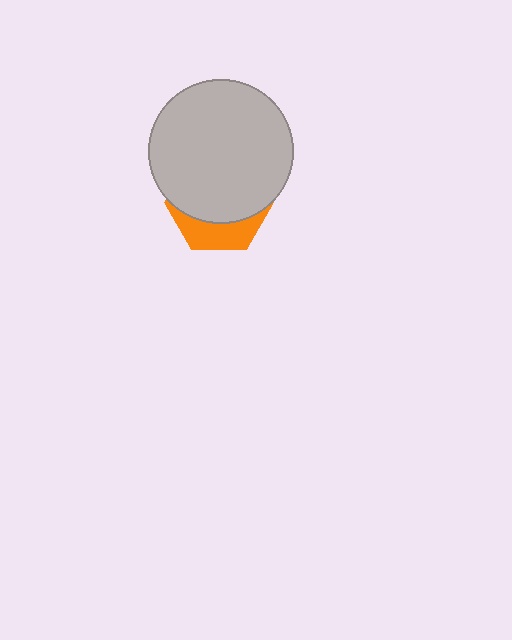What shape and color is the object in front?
The object in front is a light gray circle.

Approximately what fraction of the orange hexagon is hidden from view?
Roughly 69% of the orange hexagon is hidden behind the light gray circle.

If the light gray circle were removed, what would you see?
You would see the complete orange hexagon.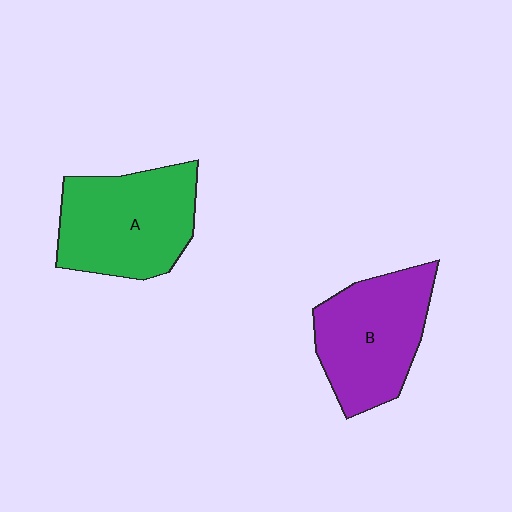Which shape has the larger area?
Shape A (green).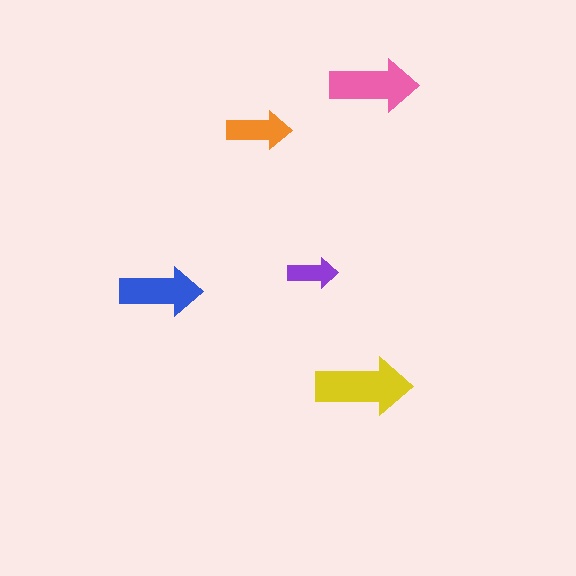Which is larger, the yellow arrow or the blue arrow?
The yellow one.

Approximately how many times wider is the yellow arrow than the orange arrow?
About 1.5 times wider.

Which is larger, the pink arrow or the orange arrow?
The pink one.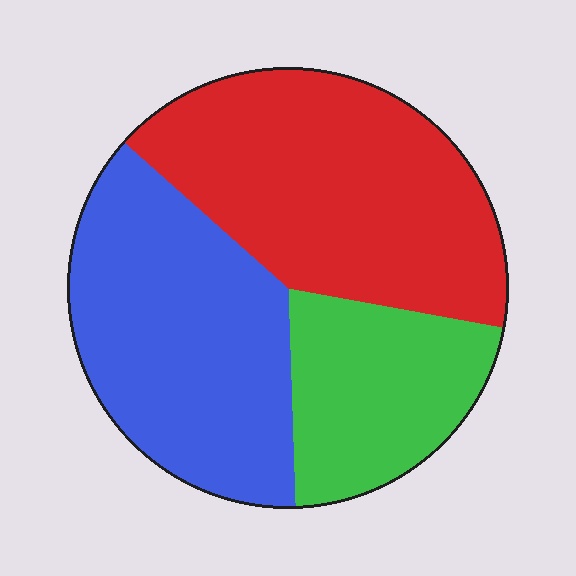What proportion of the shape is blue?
Blue covers 37% of the shape.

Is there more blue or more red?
Red.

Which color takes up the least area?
Green, at roughly 20%.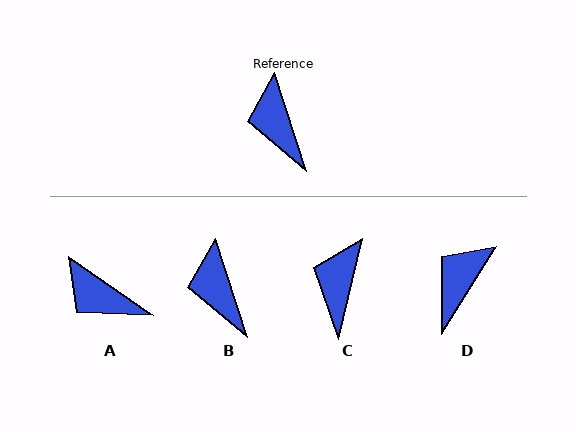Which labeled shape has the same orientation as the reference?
B.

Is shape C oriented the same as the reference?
No, it is off by about 31 degrees.